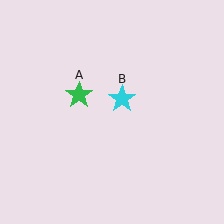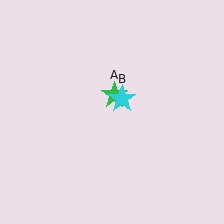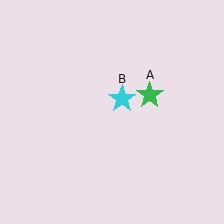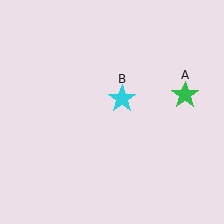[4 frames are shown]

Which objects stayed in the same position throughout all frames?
Cyan star (object B) remained stationary.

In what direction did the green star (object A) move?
The green star (object A) moved right.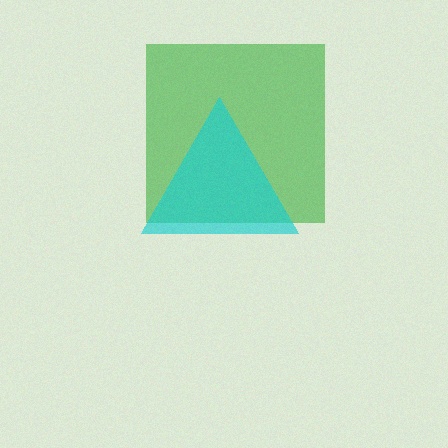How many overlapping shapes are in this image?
There are 2 overlapping shapes in the image.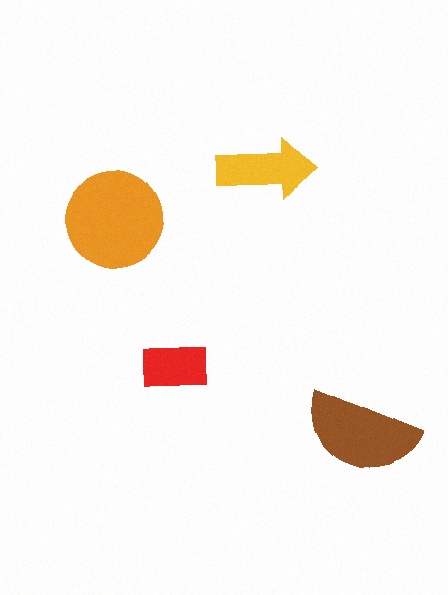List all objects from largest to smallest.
The orange circle, the brown semicircle, the yellow arrow, the red rectangle.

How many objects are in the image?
There are 4 objects in the image.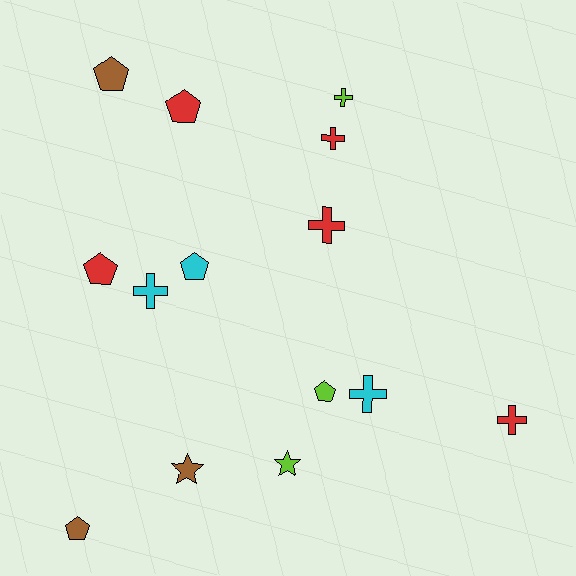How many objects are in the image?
There are 14 objects.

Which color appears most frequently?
Red, with 5 objects.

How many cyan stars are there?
There are no cyan stars.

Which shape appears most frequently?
Cross, with 6 objects.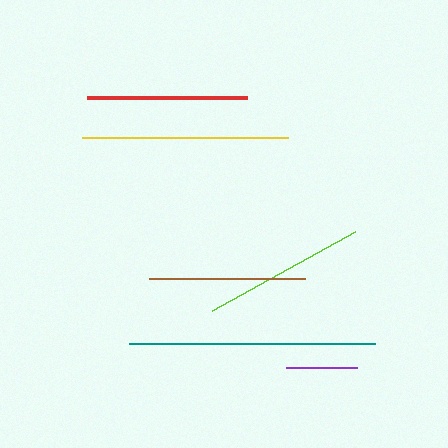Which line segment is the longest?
The teal line is the longest at approximately 246 pixels.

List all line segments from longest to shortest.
From longest to shortest: teal, yellow, lime, red, brown, purple.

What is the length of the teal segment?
The teal segment is approximately 246 pixels long.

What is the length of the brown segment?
The brown segment is approximately 156 pixels long.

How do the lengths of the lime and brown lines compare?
The lime and brown lines are approximately the same length.